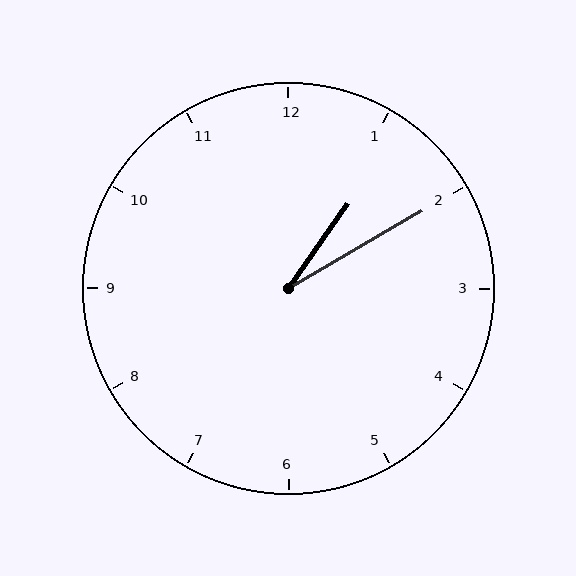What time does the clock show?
1:10.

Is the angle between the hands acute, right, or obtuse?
It is acute.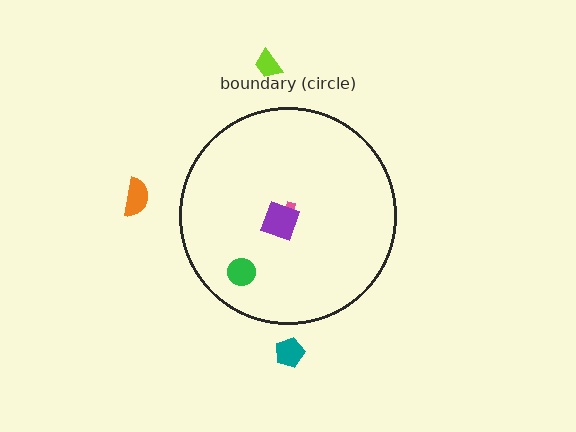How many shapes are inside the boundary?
3 inside, 3 outside.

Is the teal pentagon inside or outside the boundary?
Outside.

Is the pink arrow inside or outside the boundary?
Inside.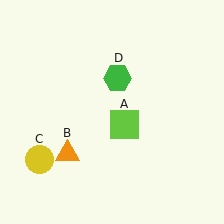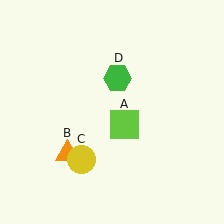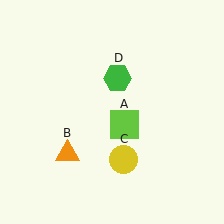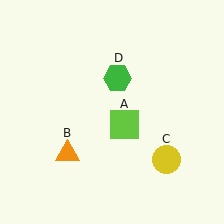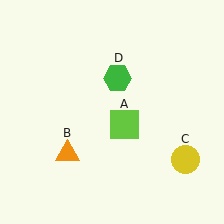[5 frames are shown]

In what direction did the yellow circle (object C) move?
The yellow circle (object C) moved right.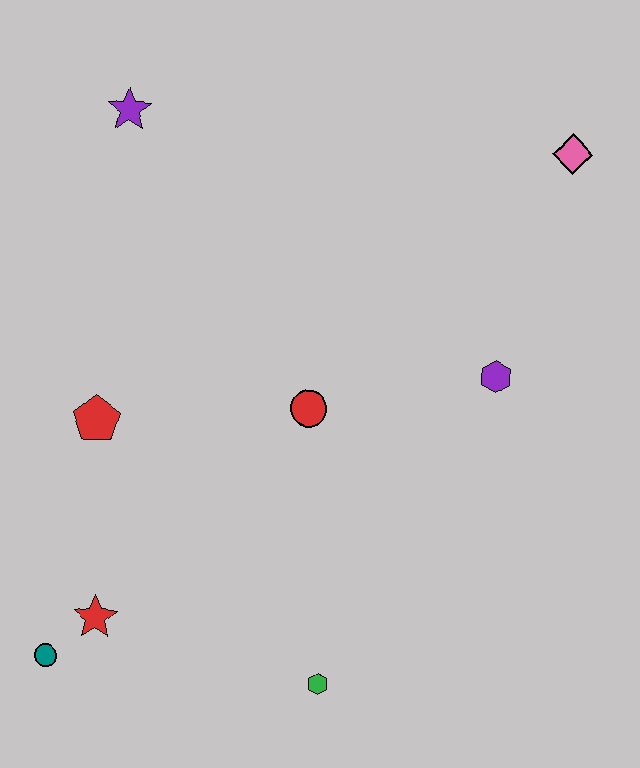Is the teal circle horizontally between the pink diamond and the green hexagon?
No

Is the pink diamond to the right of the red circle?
Yes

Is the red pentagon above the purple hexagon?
No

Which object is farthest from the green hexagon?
The purple star is farthest from the green hexagon.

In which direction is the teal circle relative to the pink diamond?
The teal circle is below the pink diamond.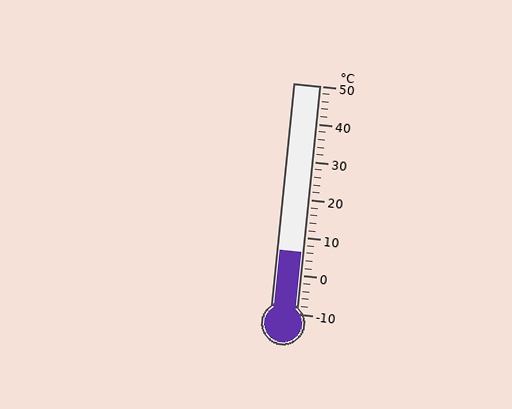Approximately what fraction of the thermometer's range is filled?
The thermometer is filled to approximately 25% of its range.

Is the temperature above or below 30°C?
The temperature is below 30°C.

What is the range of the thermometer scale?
The thermometer scale ranges from -10°C to 50°C.